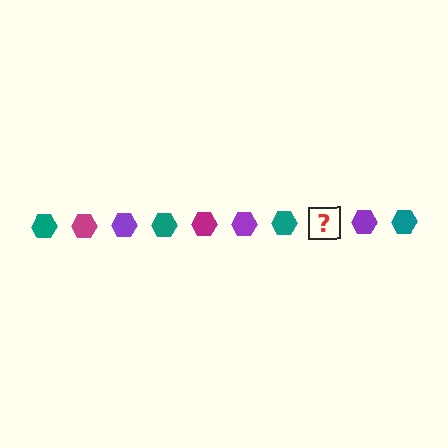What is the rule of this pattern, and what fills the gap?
The rule is that the pattern cycles through teal, magenta, purple hexagons. The gap should be filled with a magenta hexagon.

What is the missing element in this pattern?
The missing element is a magenta hexagon.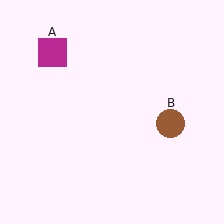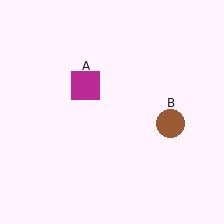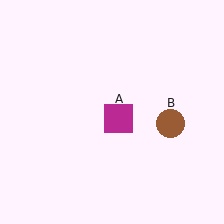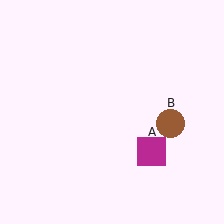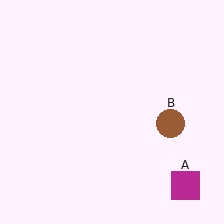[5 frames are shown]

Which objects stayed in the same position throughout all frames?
Brown circle (object B) remained stationary.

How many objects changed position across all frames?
1 object changed position: magenta square (object A).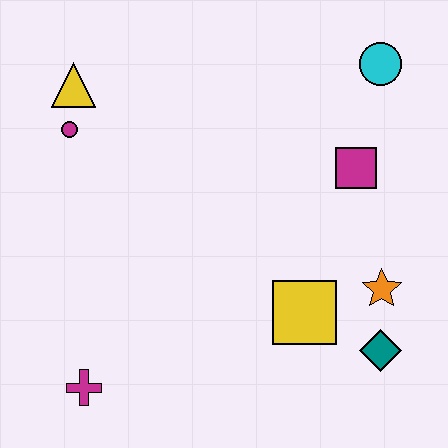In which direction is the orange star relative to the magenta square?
The orange star is below the magenta square.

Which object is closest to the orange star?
The teal diamond is closest to the orange star.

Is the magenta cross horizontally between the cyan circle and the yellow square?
No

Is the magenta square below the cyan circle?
Yes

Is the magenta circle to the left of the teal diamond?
Yes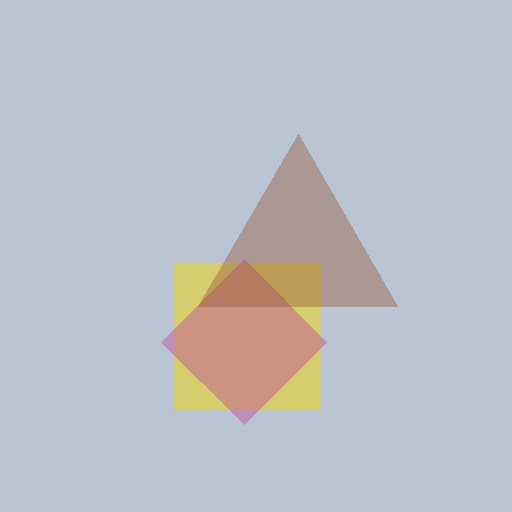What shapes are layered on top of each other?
The layered shapes are: a yellow square, a magenta diamond, a brown triangle.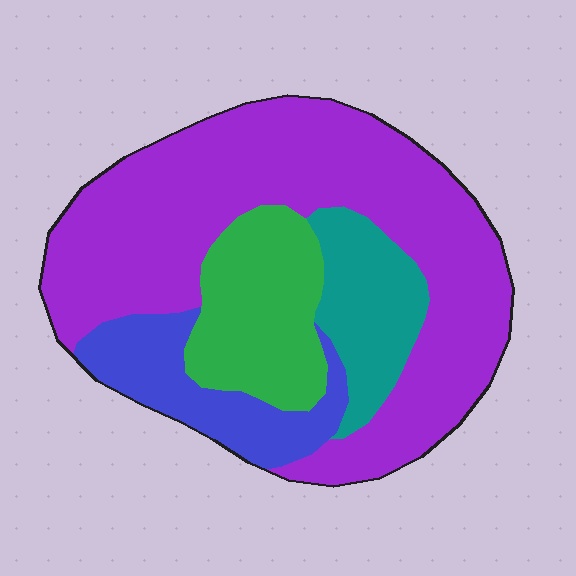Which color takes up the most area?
Purple, at roughly 55%.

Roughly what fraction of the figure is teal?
Teal covers 12% of the figure.